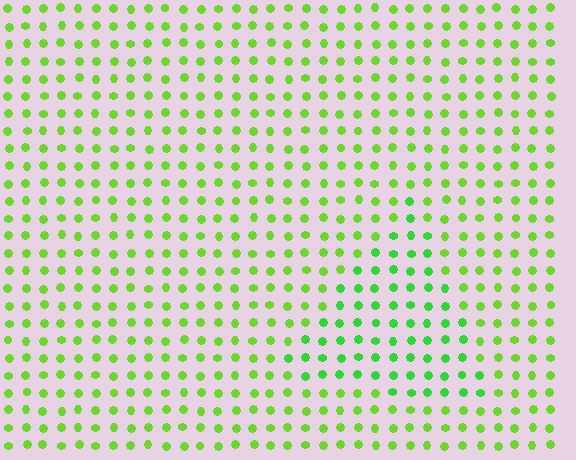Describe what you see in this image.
The image is filled with small lime elements in a uniform arrangement. A triangle-shaped region is visible where the elements are tinted to a slightly different hue, forming a subtle color boundary.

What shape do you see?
I see a triangle.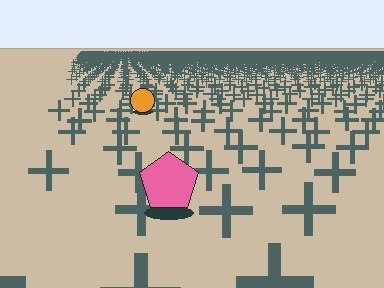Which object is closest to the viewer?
The pink pentagon is closest. The texture marks near it are larger and more spread out.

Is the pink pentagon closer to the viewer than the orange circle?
Yes. The pink pentagon is closer — you can tell from the texture gradient: the ground texture is coarser near it.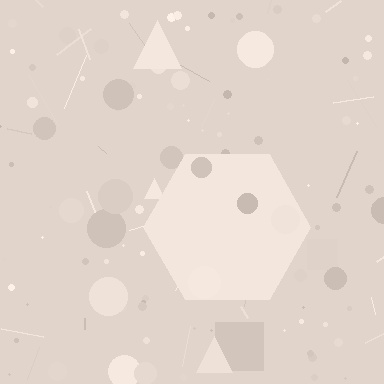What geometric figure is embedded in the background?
A hexagon is embedded in the background.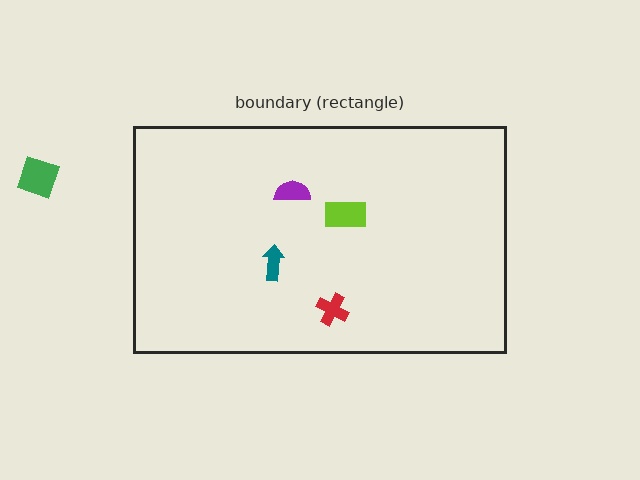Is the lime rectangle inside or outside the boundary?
Inside.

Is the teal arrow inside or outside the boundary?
Inside.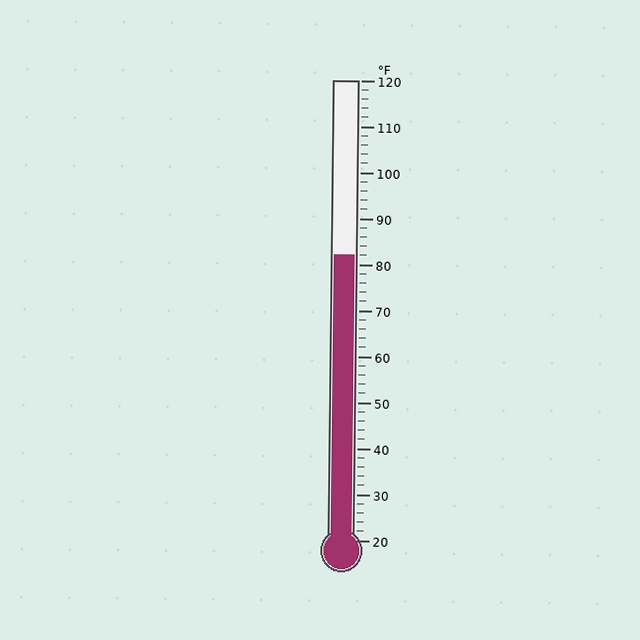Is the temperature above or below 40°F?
The temperature is above 40°F.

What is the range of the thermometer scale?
The thermometer scale ranges from 20°F to 120°F.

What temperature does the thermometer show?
The thermometer shows approximately 82°F.